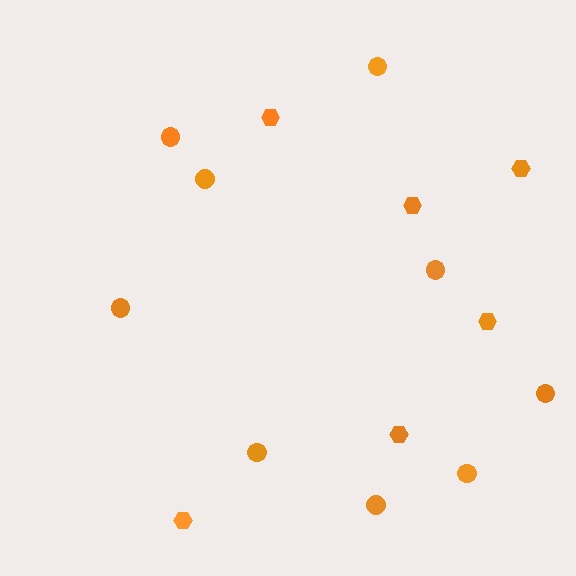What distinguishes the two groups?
There are 2 groups: one group of circles (9) and one group of hexagons (6).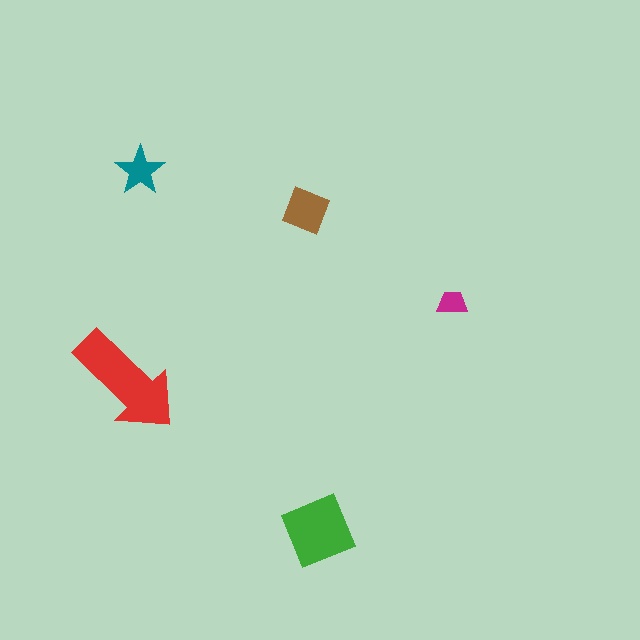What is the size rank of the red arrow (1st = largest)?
1st.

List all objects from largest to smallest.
The red arrow, the green diamond, the brown square, the teal star, the magenta trapezoid.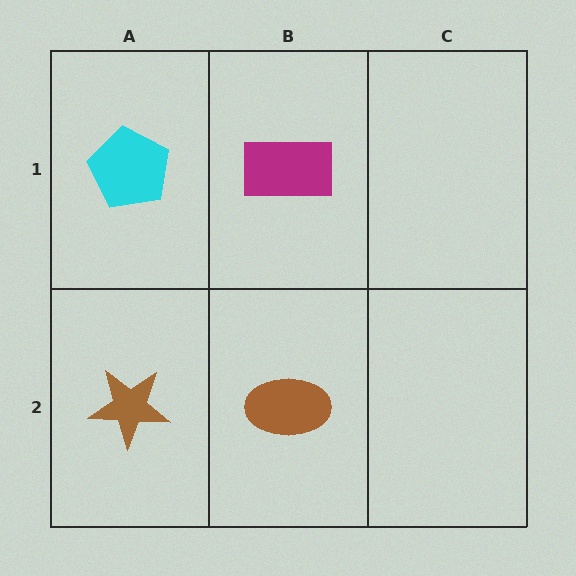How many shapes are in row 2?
2 shapes.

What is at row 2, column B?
A brown ellipse.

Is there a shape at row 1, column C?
No, that cell is empty.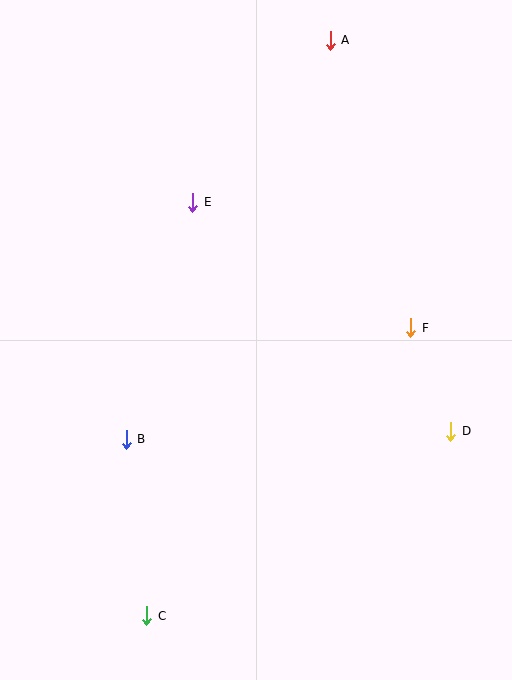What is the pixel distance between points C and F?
The distance between C and F is 391 pixels.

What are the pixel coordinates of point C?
Point C is at (147, 616).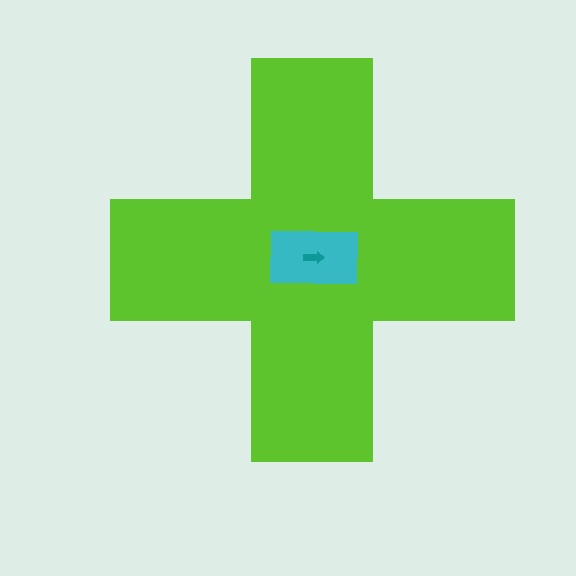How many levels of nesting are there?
3.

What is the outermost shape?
The lime cross.